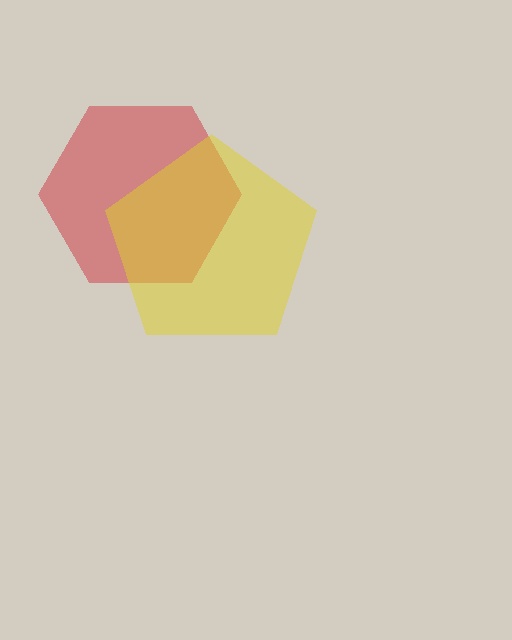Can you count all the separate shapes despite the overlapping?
Yes, there are 2 separate shapes.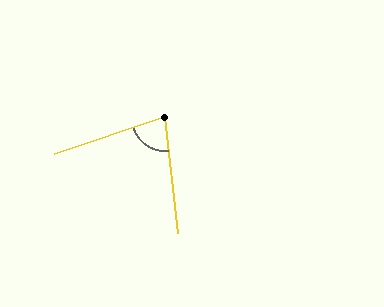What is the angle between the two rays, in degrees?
Approximately 78 degrees.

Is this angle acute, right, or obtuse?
It is acute.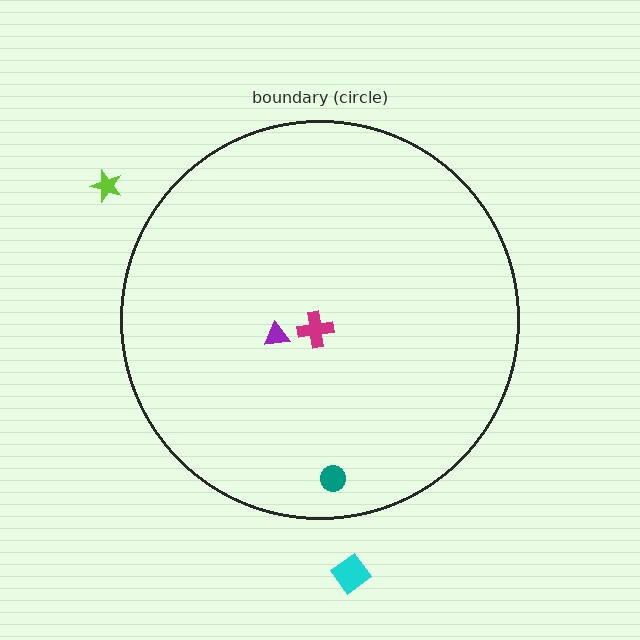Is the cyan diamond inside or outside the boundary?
Outside.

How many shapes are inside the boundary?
3 inside, 2 outside.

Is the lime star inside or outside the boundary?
Outside.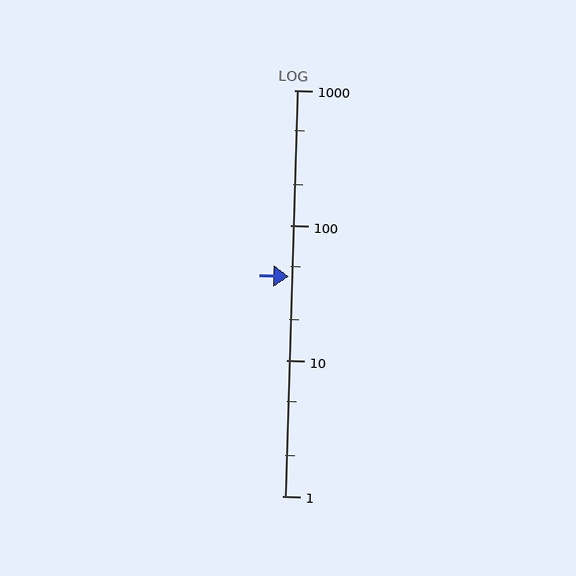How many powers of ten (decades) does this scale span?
The scale spans 3 decades, from 1 to 1000.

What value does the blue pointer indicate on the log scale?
The pointer indicates approximately 42.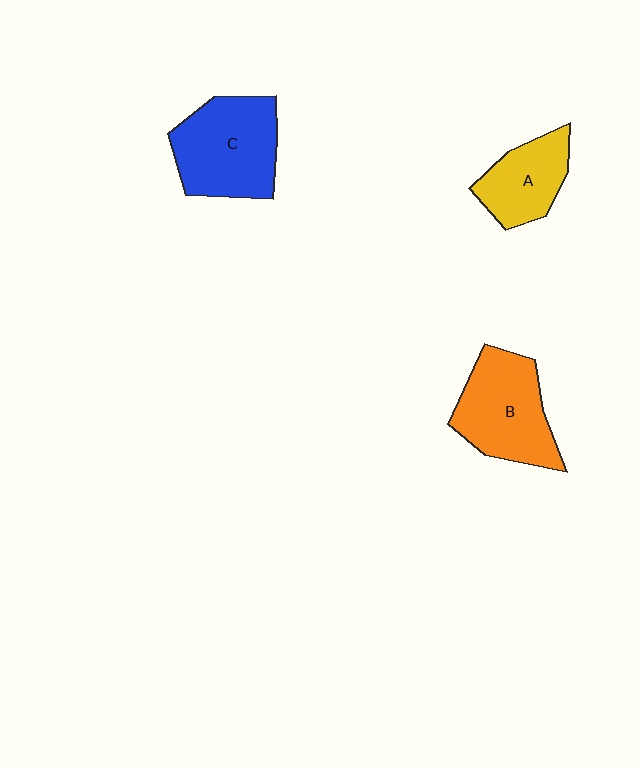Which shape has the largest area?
Shape C (blue).